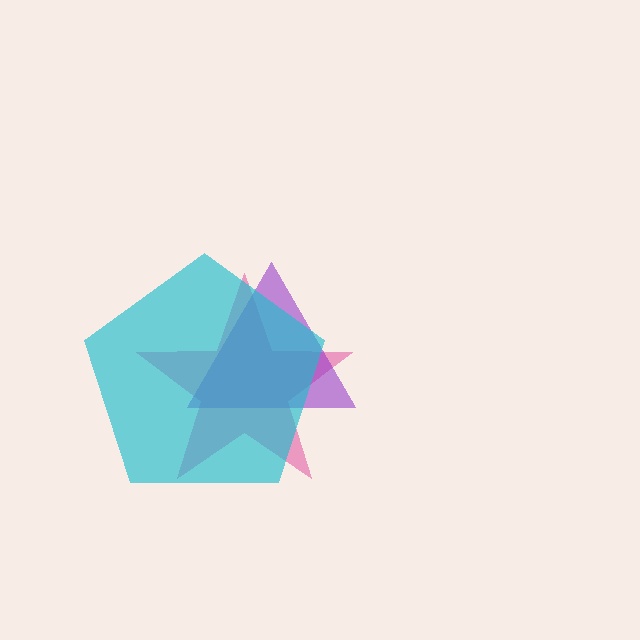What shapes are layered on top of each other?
The layered shapes are: a pink star, a purple triangle, a cyan pentagon.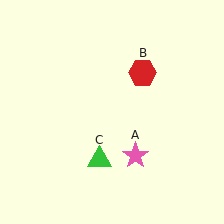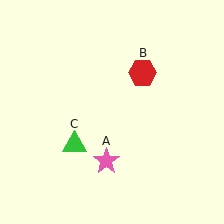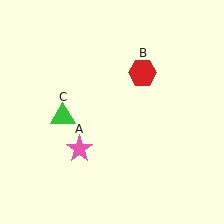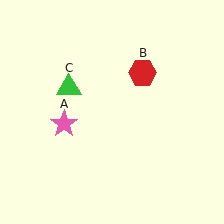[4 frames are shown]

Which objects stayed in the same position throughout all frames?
Red hexagon (object B) remained stationary.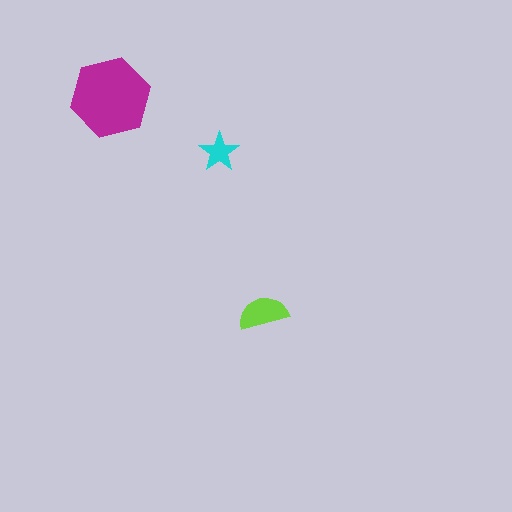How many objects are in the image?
There are 3 objects in the image.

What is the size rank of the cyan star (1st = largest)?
3rd.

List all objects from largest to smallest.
The magenta hexagon, the lime semicircle, the cyan star.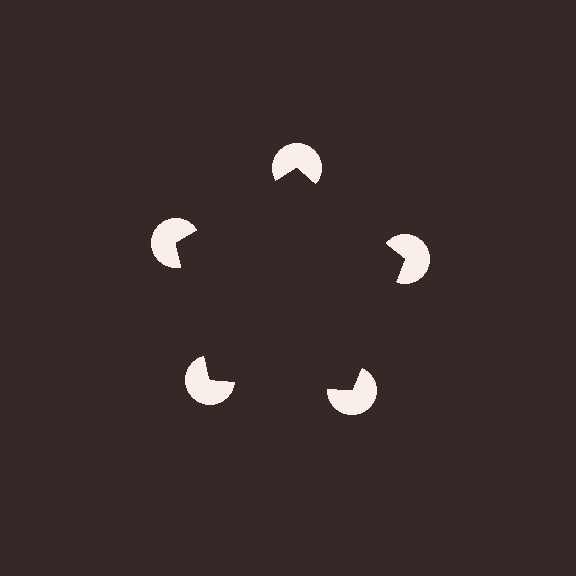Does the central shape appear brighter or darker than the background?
It typically appears slightly darker than the background, even though no actual brightness change is drawn.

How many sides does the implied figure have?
5 sides.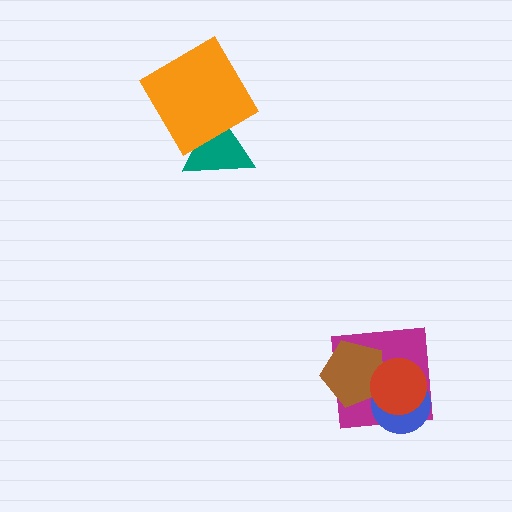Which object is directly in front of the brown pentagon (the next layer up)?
The blue circle is directly in front of the brown pentagon.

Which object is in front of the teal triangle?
The orange diamond is in front of the teal triangle.